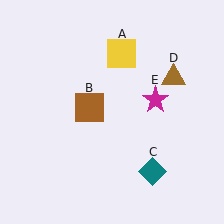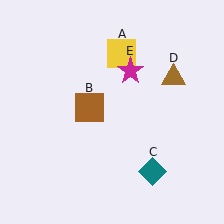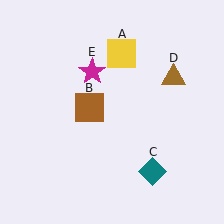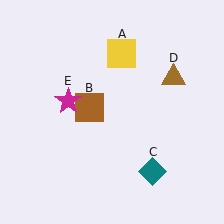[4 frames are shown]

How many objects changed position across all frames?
1 object changed position: magenta star (object E).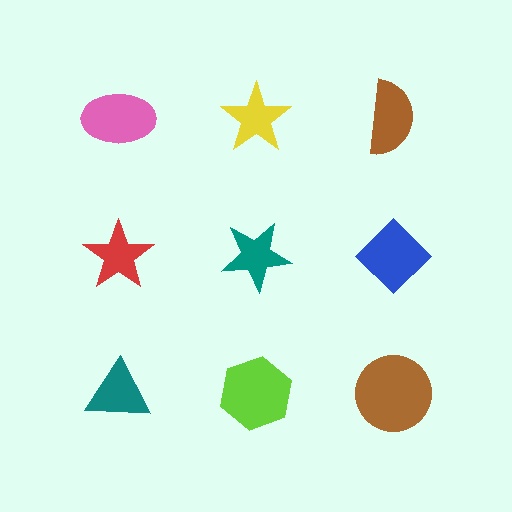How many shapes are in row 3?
3 shapes.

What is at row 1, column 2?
A yellow star.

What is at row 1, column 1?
A pink ellipse.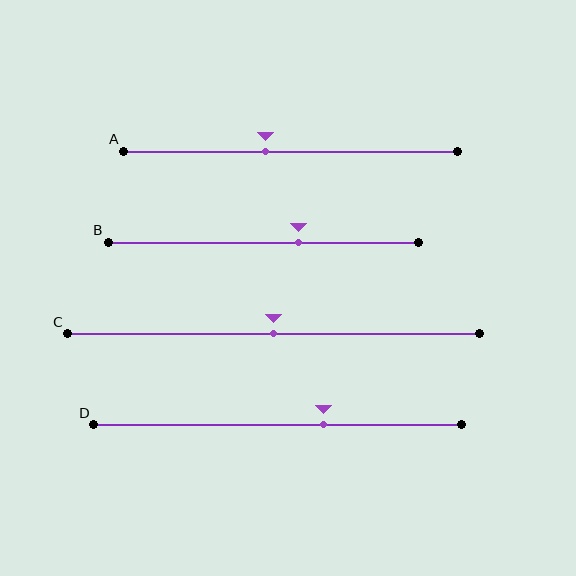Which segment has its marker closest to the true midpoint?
Segment C has its marker closest to the true midpoint.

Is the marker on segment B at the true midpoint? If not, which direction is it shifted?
No, the marker on segment B is shifted to the right by about 12% of the segment length.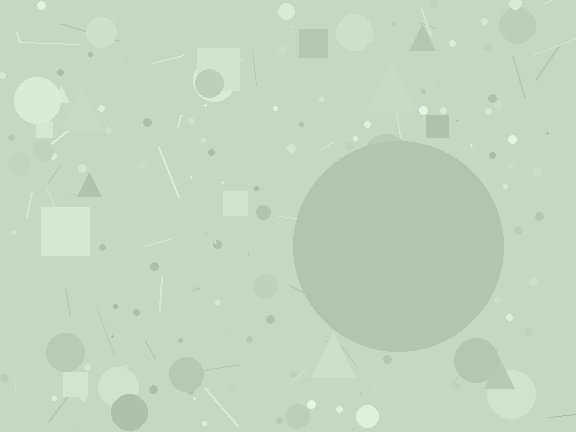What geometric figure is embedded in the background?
A circle is embedded in the background.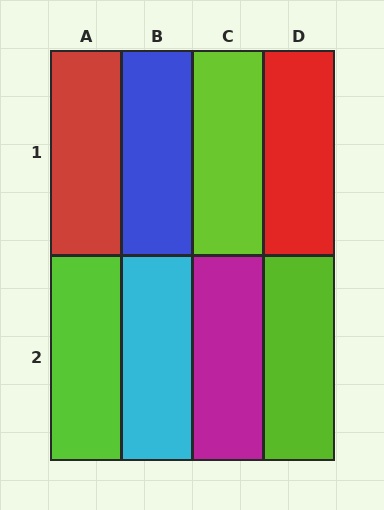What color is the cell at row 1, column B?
Blue.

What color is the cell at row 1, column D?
Red.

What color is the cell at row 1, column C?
Lime.